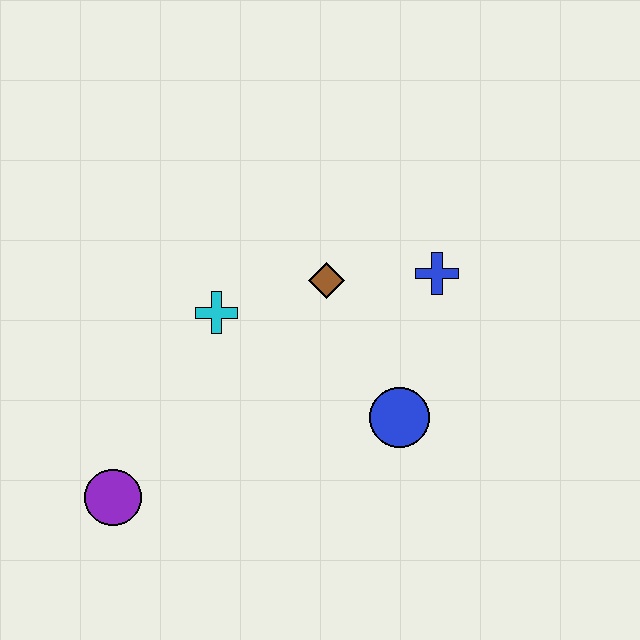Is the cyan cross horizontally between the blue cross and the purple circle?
Yes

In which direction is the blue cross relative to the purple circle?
The blue cross is to the right of the purple circle.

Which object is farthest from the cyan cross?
The blue cross is farthest from the cyan cross.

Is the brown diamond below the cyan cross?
No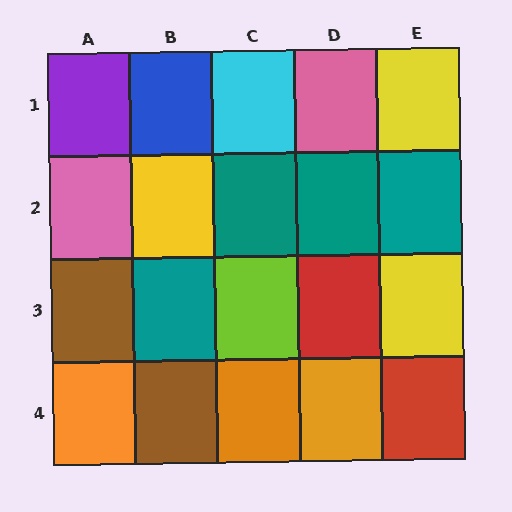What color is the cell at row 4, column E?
Red.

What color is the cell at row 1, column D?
Pink.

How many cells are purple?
1 cell is purple.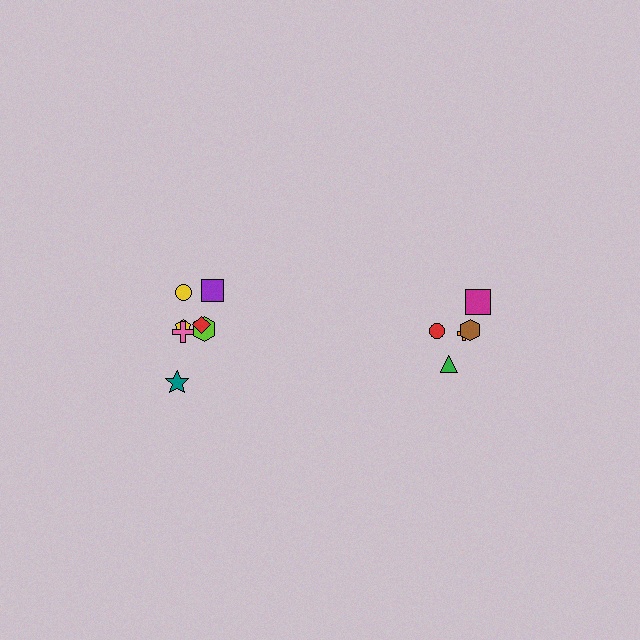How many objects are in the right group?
There are 5 objects.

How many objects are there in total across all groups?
There are 12 objects.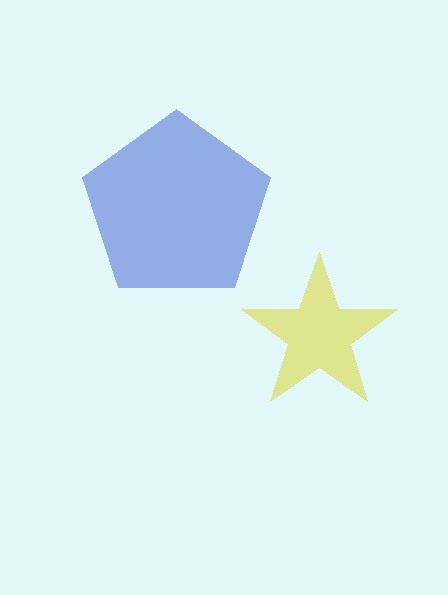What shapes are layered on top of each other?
The layered shapes are: a blue pentagon, a yellow star.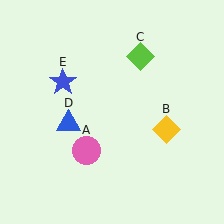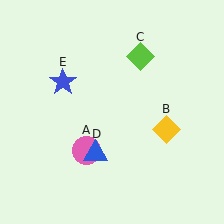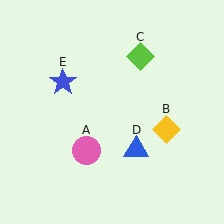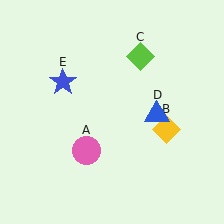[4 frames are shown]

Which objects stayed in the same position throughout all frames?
Pink circle (object A) and yellow diamond (object B) and lime diamond (object C) and blue star (object E) remained stationary.